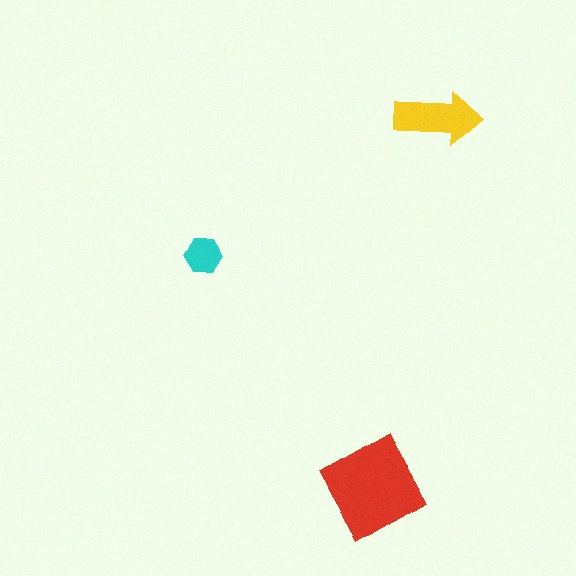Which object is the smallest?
The cyan hexagon.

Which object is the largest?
The red diamond.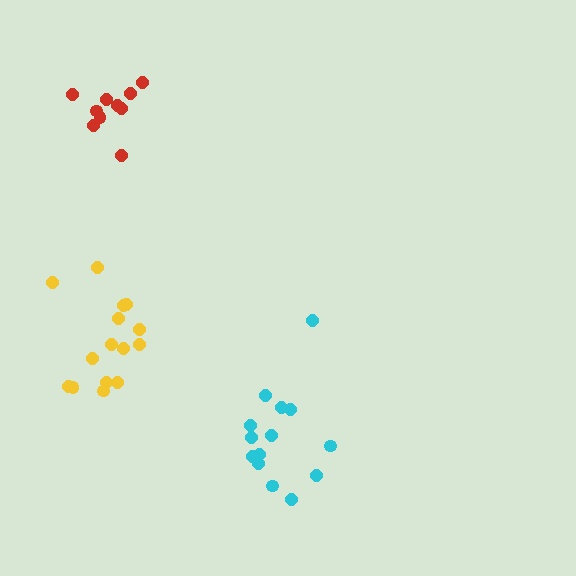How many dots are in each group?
Group 1: 14 dots, Group 2: 10 dots, Group 3: 15 dots (39 total).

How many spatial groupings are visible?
There are 3 spatial groupings.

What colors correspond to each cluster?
The clusters are colored: cyan, red, yellow.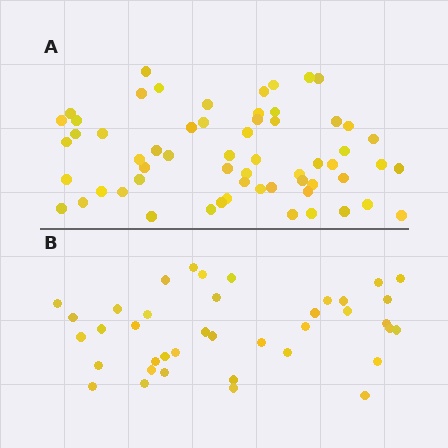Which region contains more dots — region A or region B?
Region A (the top region) has more dots.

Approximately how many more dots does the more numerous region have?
Region A has approximately 20 more dots than region B.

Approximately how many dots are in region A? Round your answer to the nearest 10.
About 60 dots.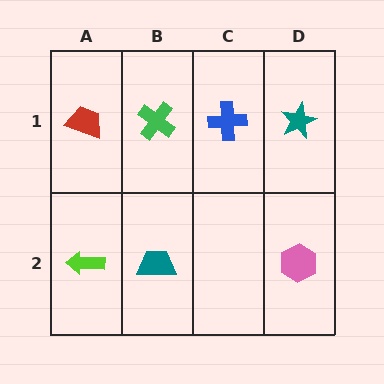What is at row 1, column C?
A blue cross.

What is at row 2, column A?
A lime arrow.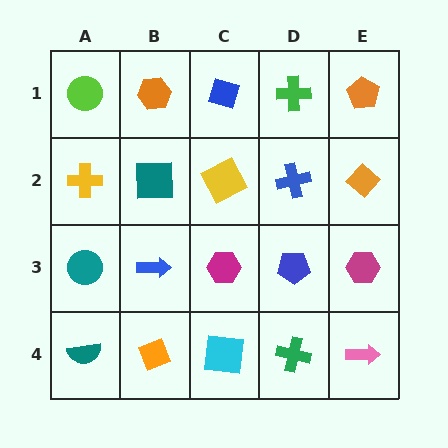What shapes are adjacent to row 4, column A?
A teal circle (row 3, column A), an orange diamond (row 4, column B).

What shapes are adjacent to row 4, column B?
A blue arrow (row 3, column B), a teal semicircle (row 4, column A), a cyan square (row 4, column C).